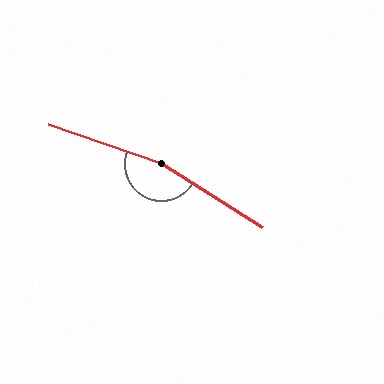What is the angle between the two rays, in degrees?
Approximately 167 degrees.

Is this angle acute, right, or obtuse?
It is obtuse.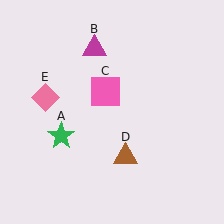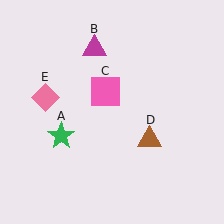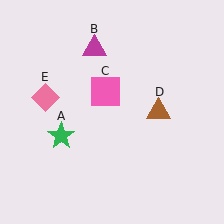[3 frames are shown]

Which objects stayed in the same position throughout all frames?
Green star (object A) and magenta triangle (object B) and pink square (object C) and pink diamond (object E) remained stationary.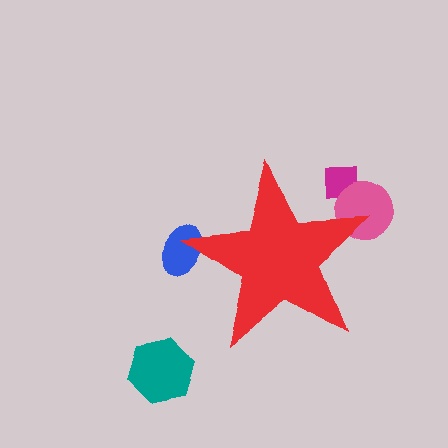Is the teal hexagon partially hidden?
No, the teal hexagon is fully visible.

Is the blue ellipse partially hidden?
Yes, the blue ellipse is partially hidden behind the red star.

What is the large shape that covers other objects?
A red star.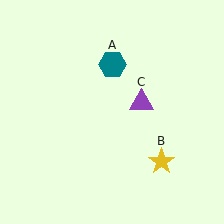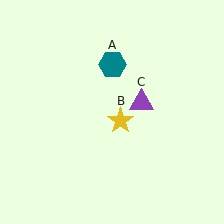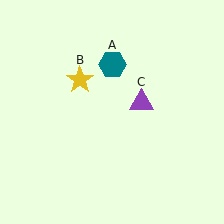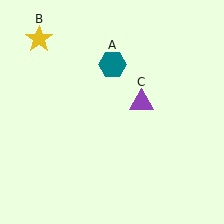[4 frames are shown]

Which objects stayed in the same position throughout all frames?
Teal hexagon (object A) and purple triangle (object C) remained stationary.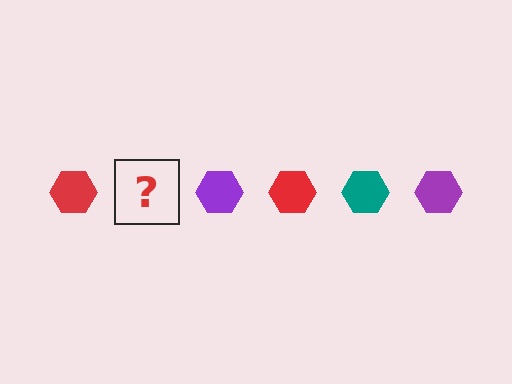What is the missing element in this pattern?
The missing element is a teal hexagon.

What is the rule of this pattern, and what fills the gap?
The rule is that the pattern cycles through red, teal, purple hexagons. The gap should be filled with a teal hexagon.